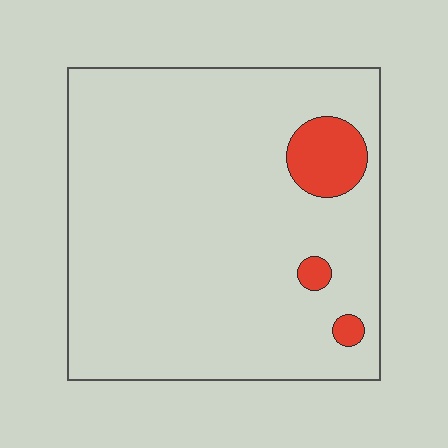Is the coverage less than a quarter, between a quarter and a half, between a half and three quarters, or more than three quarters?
Less than a quarter.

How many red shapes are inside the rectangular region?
3.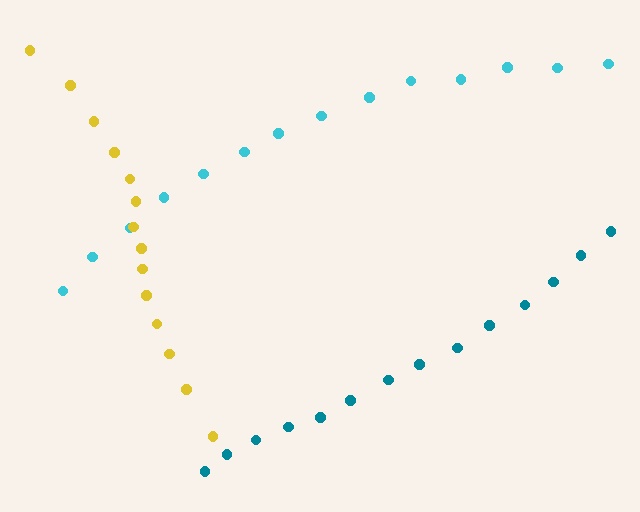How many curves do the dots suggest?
There are 3 distinct paths.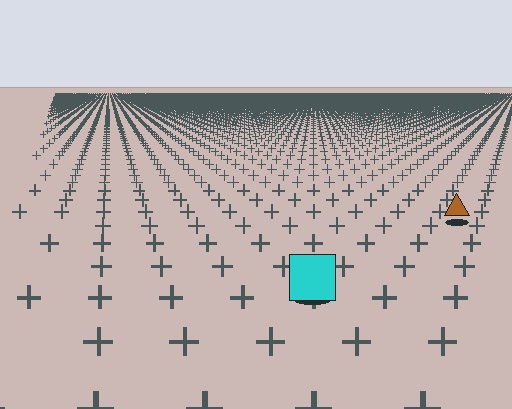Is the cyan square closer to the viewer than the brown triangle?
Yes. The cyan square is closer — you can tell from the texture gradient: the ground texture is coarser near it.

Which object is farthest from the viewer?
The brown triangle is farthest from the viewer. It appears smaller and the ground texture around it is denser.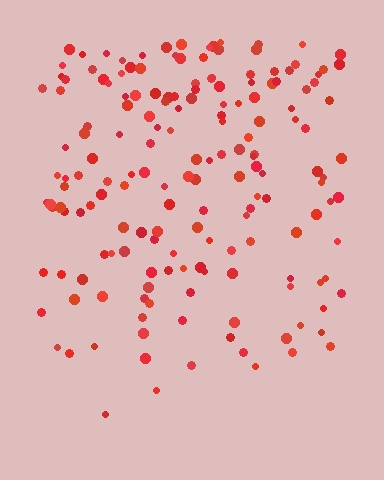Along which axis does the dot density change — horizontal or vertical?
Vertical.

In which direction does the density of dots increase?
From bottom to top, with the top side densest.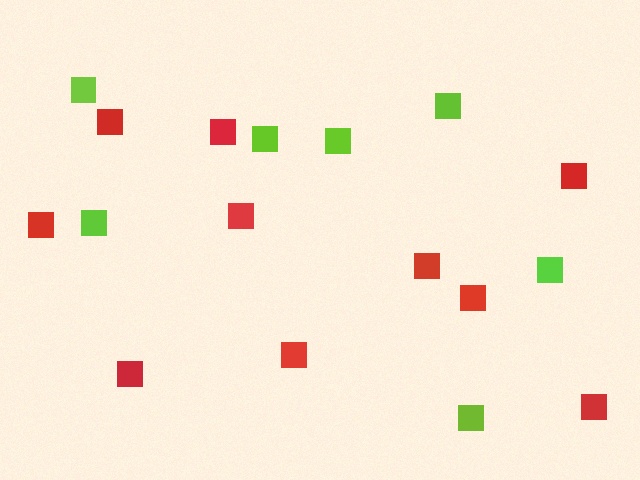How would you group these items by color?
There are 2 groups: one group of red squares (10) and one group of lime squares (7).